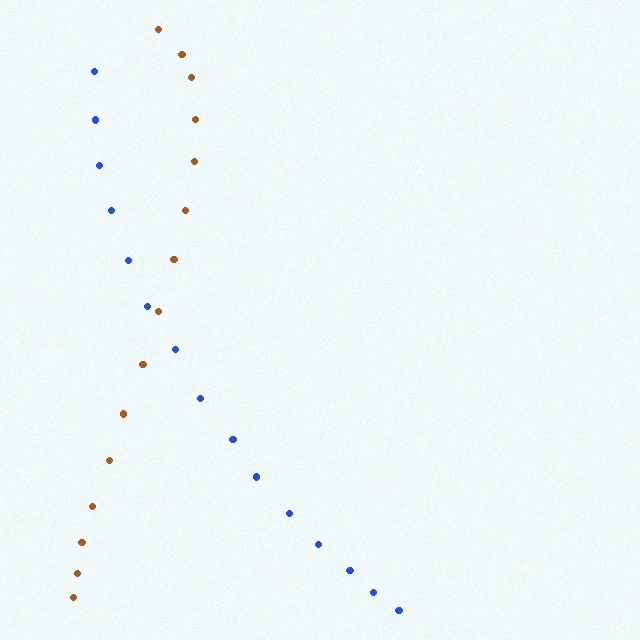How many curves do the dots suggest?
There are 2 distinct paths.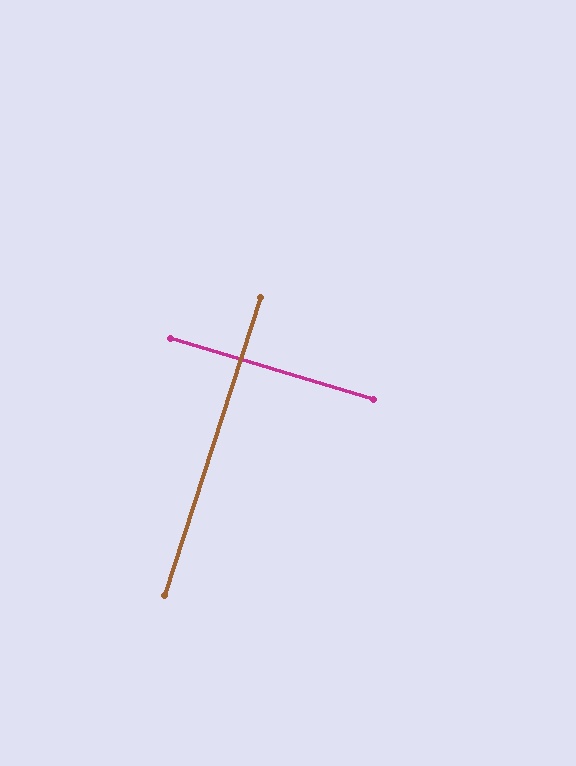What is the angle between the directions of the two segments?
Approximately 89 degrees.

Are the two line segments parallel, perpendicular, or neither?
Perpendicular — they meet at approximately 89°.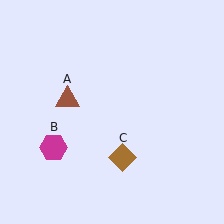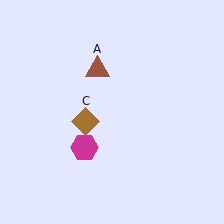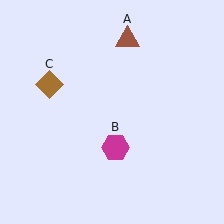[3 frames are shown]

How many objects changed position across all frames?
3 objects changed position: brown triangle (object A), magenta hexagon (object B), brown diamond (object C).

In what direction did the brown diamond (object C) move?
The brown diamond (object C) moved up and to the left.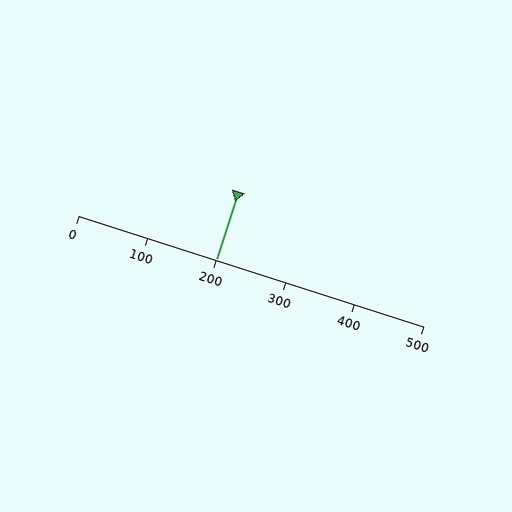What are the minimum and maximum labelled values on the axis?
The axis runs from 0 to 500.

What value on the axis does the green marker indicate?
The marker indicates approximately 200.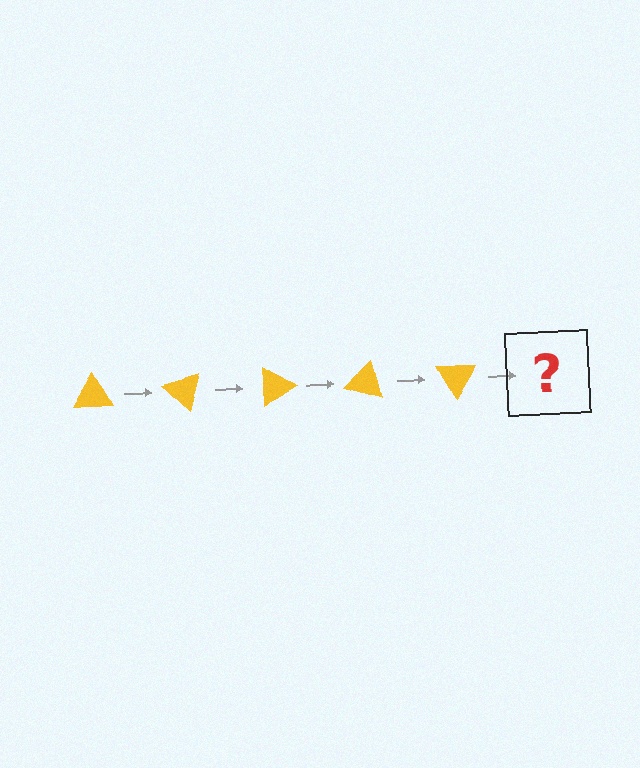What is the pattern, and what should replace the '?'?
The pattern is that the triangle rotates 45 degrees each step. The '?' should be a yellow triangle rotated 225 degrees.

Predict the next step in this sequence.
The next step is a yellow triangle rotated 225 degrees.